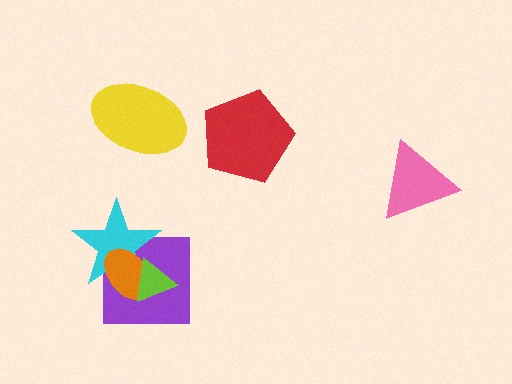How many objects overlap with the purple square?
3 objects overlap with the purple square.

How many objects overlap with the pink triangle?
0 objects overlap with the pink triangle.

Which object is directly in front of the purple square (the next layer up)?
The cyan star is directly in front of the purple square.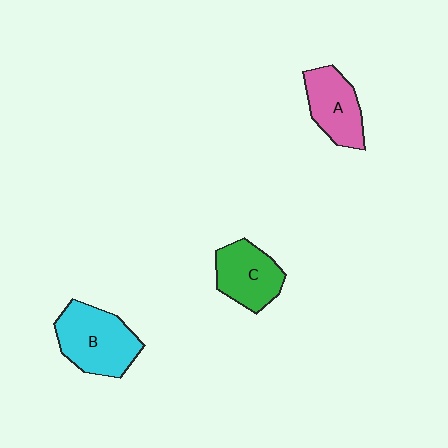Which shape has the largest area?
Shape B (cyan).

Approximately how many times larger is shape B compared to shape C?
Approximately 1.3 times.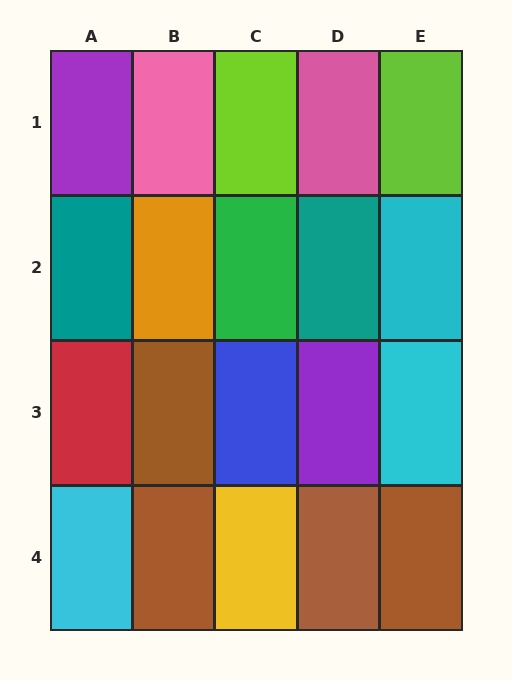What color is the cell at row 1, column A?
Purple.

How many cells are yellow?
1 cell is yellow.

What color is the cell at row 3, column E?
Cyan.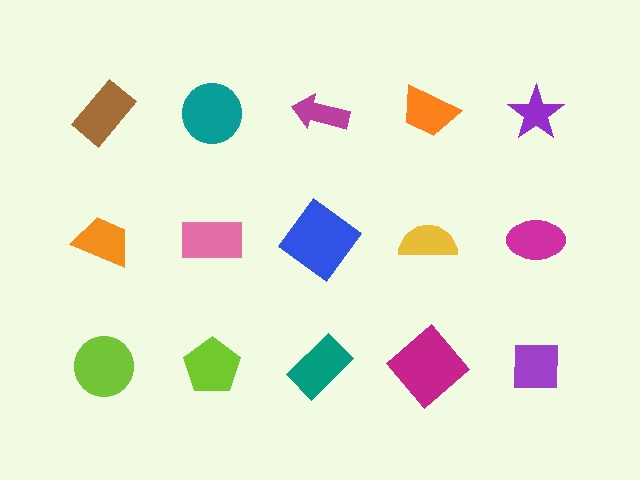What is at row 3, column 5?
A purple square.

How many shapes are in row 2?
5 shapes.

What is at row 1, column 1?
A brown rectangle.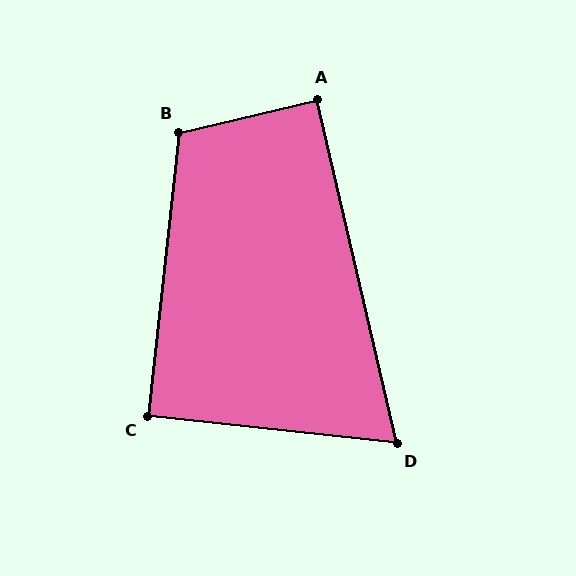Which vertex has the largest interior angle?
B, at approximately 109 degrees.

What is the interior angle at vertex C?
Approximately 90 degrees (approximately right).